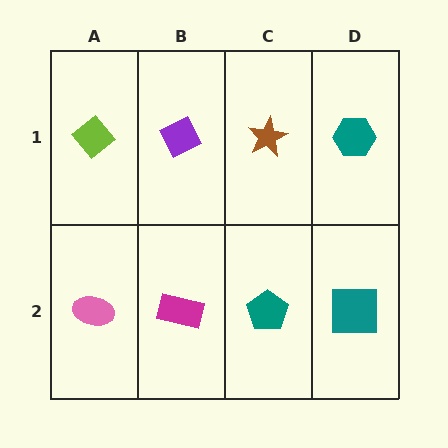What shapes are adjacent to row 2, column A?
A lime diamond (row 1, column A), a magenta rectangle (row 2, column B).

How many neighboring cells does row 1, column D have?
2.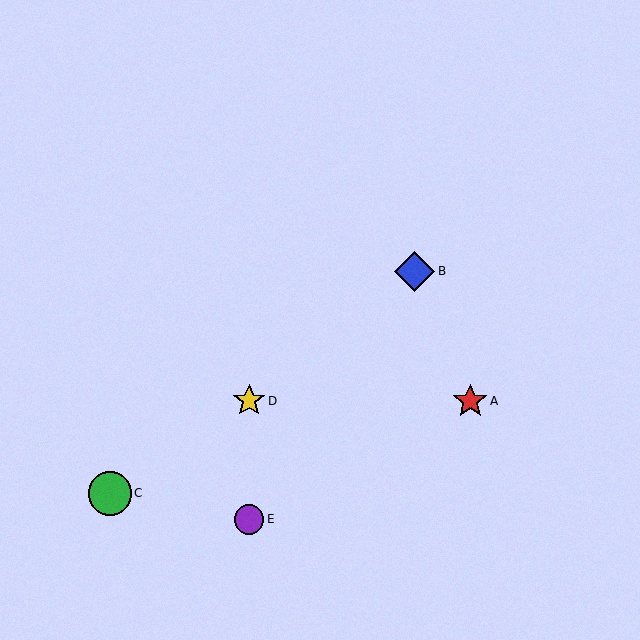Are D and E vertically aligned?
Yes, both are at x≈249.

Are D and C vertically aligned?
No, D is at x≈249 and C is at x≈110.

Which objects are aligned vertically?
Objects D, E are aligned vertically.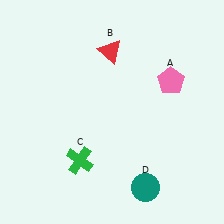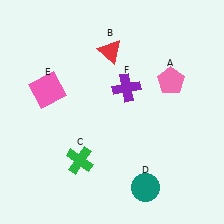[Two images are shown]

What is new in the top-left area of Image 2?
A pink square (E) was added in the top-left area of Image 2.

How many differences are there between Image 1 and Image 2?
There are 2 differences between the two images.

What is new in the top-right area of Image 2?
A purple cross (F) was added in the top-right area of Image 2.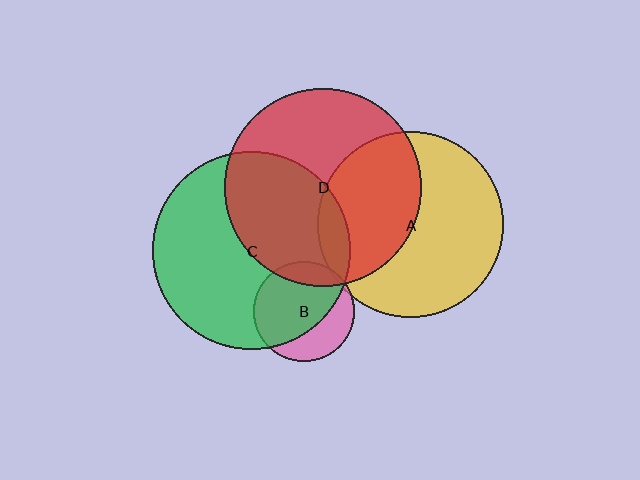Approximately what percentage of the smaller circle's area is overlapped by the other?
Approximately 15%.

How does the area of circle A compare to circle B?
Approximately 3.4 times.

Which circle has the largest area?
Circle C (green).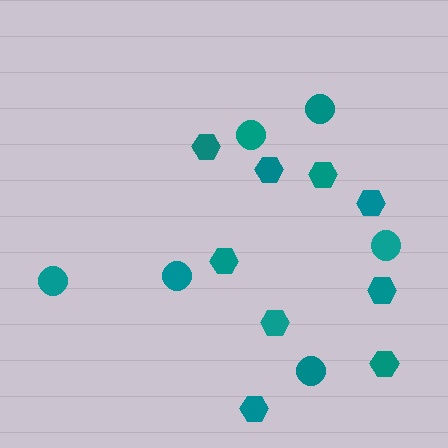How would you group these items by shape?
There are 2 groups: one group of circles (6) and one group of hexagons (9).